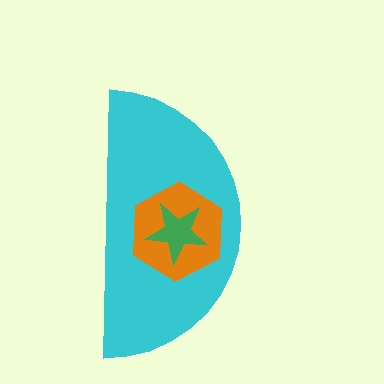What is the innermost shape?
The green star.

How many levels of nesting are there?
3.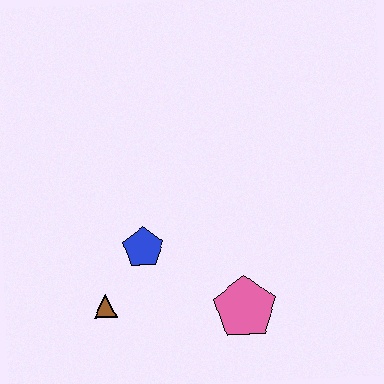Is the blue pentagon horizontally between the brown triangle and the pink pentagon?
Yes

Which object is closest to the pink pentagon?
The blue pentagon is closest to the pink pentagon.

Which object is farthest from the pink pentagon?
The brown triangle is farthest from the pink pentagon.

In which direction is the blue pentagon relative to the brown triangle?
The blue pentagon is above the brown triangle.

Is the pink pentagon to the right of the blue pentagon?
Yes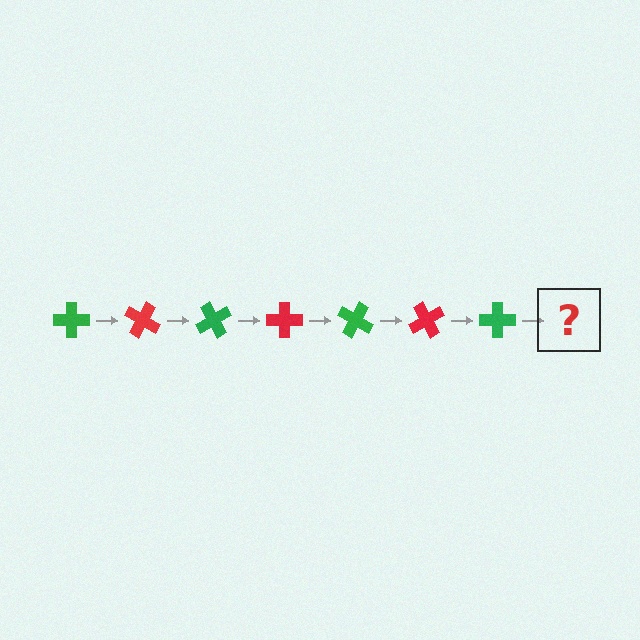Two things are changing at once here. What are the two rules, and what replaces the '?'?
The two rules are that it rotates 30 degrees each step and the color cycles through green and red. The '?' should be a red cross, rotated 210 degrees from the start.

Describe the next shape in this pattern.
It should be a red cross, rotated 210 degrees from the start.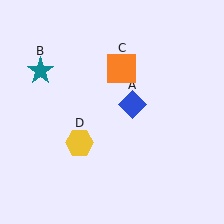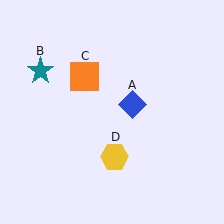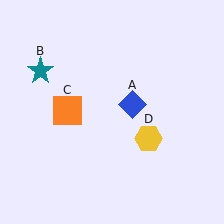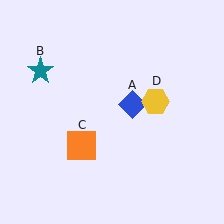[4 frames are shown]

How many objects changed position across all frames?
2 objects changed position: orange square (object C), yellow hexagon (object D).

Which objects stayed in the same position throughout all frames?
Blue diamond (object A) and teal star (object B) remained stationary.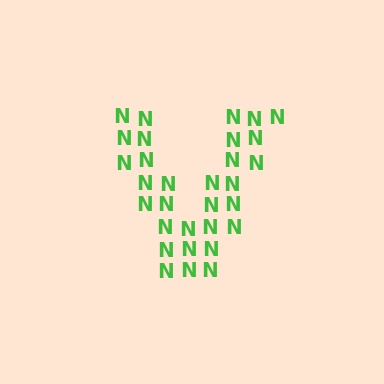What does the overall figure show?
The overall figure shows the letter V.